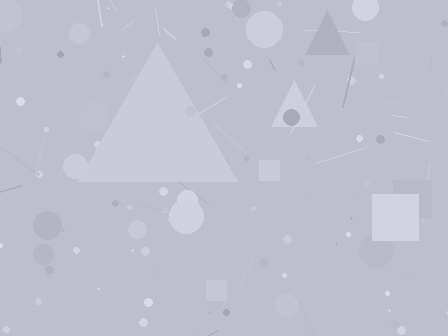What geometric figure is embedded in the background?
A triangle is embedded in the background.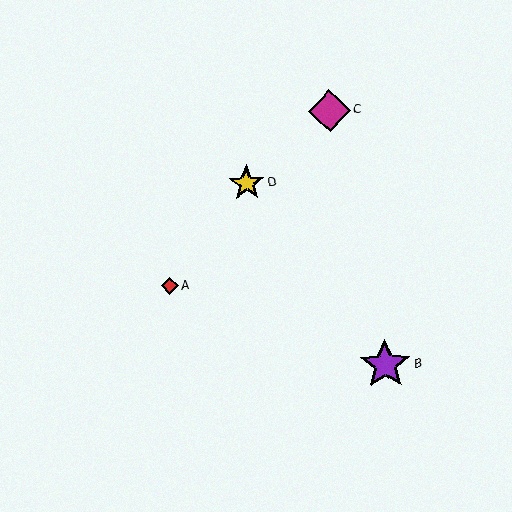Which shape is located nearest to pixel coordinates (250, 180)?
The yellow star (labeled D) at (247, 183) is nearest to that location.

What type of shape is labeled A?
Shape A is a red diamond.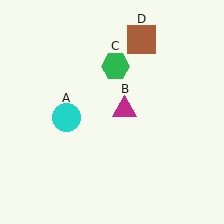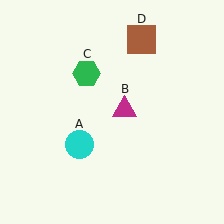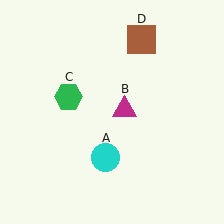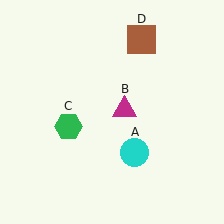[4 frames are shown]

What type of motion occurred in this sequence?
The cyan circle (object A), green hexagon (object C) rotated counterclockwise around the center of the scene.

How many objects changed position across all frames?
2 objects changed position: cyan circle (object A), green hexagon (object C).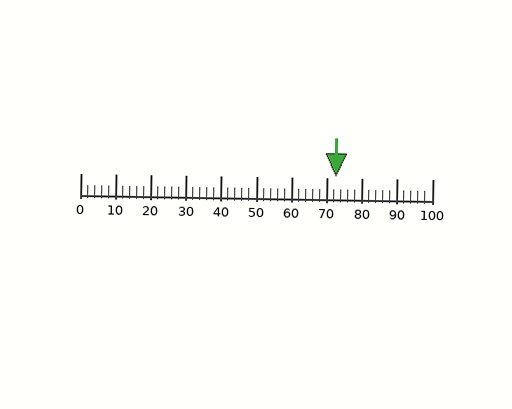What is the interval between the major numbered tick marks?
The major tick marks are spaced 10 units apart.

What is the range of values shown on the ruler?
The ruler shows values from 0 to 100.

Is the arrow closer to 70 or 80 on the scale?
The arrow is closer to 70.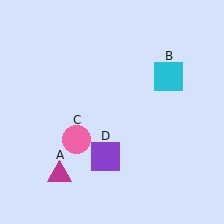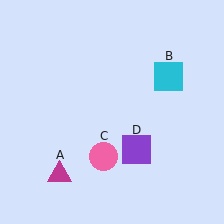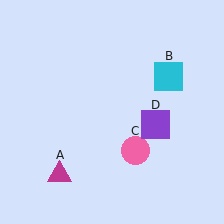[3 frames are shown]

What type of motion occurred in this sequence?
The pink circle (object C), purple square (object D) rotated counterclockwise around the center of the scene.